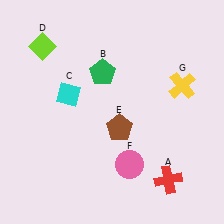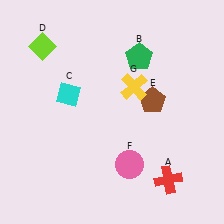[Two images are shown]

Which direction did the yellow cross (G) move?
The yellow cross (G) moved left.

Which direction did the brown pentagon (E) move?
The brown pentagon (E) moved right.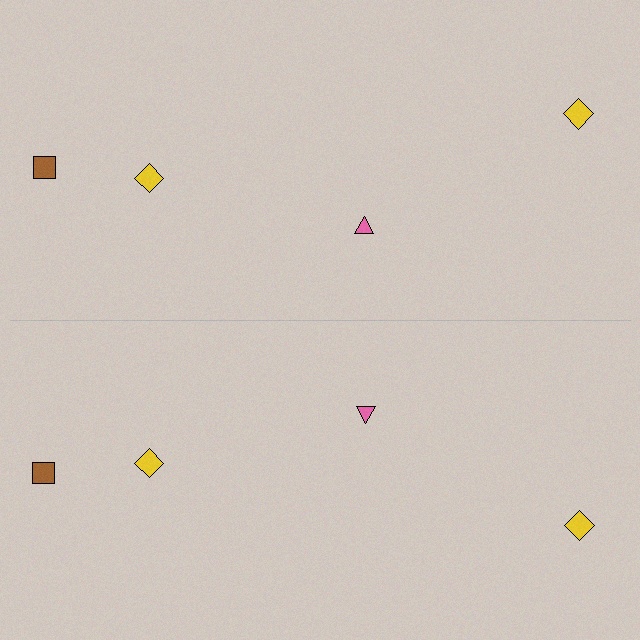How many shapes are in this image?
There are 8 shapes in this image.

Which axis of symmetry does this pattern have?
The pattern has a horizontal axis of symmetry running through the center of the image.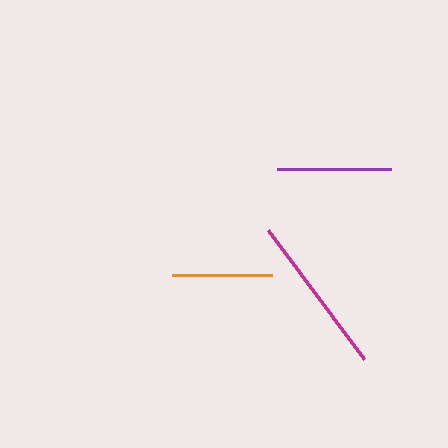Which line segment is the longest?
The magenta line is the longest at approximately 161 pixels.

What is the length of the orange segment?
The orange segment is approximately 100 pixels long.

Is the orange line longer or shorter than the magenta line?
The magenta line is longer than the orange line.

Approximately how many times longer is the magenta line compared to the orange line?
The magenta line is approximately 1.6 times the length of the orange line.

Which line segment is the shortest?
The orange line is the shortest at approximately 100 pixels.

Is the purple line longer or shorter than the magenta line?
The magenta line is longer than the purple line.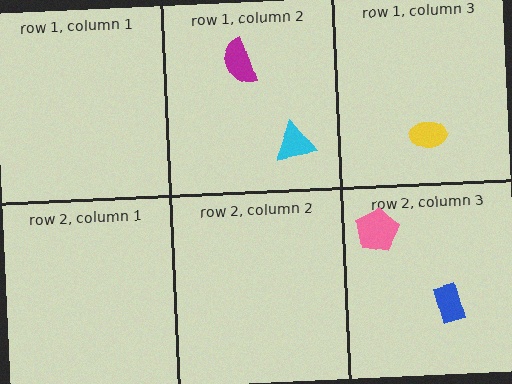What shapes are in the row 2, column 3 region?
The blue rectangle, the pink pentagon.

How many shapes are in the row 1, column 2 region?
2.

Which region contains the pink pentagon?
The row 2, column 3 region.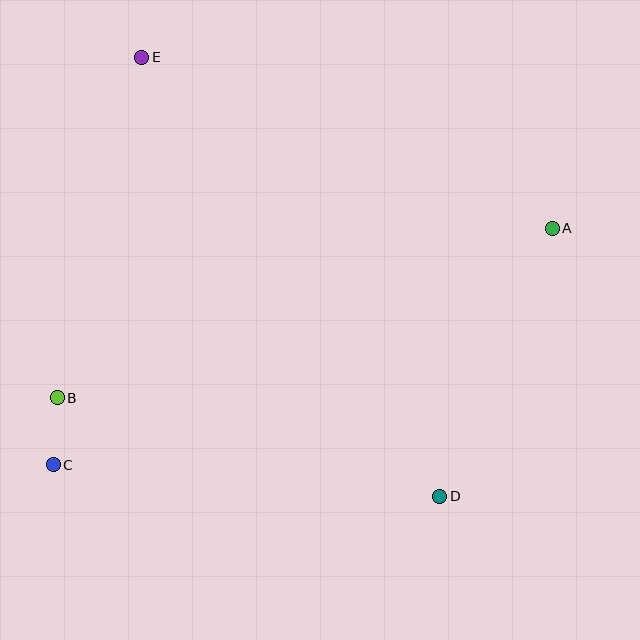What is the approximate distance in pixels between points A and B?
The distance between A and B is approximately 523 pixels.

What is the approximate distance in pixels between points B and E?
The distance between B and E is approximately 351 pixels.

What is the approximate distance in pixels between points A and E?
The distance between A and E is approximately 445 pixels.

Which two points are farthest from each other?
Points A and C are farthest from each other.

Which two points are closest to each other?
Points B and C are closest to each other.